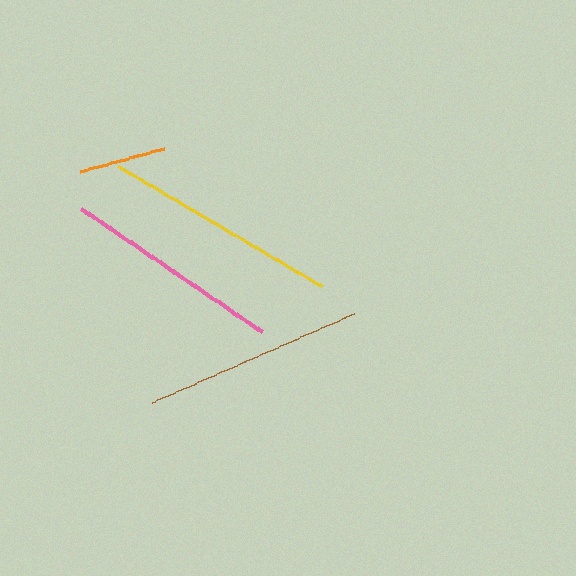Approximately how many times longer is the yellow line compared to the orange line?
The yellow line is approximately 2.7 times the length of the orange line.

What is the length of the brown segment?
The brown segment is approximately 221 pixels long.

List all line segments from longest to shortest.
From longest to shortest: yellow, brown, pink, orange.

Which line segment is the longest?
The yellow line is the longest at approximately 237 pixels.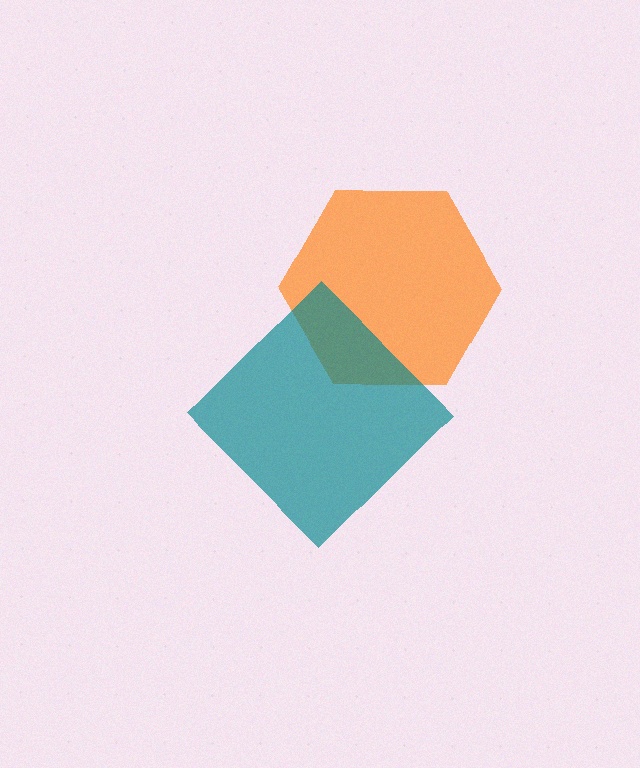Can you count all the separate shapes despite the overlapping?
Yes, there are 2 separate shapes.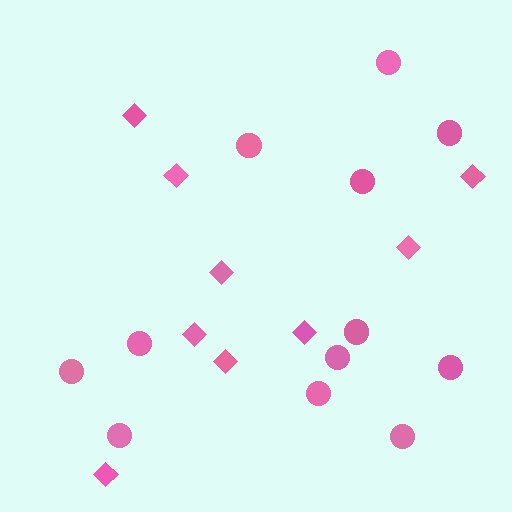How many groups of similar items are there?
There are 2 groups: one group of circles (12) and one group of diamonds (9).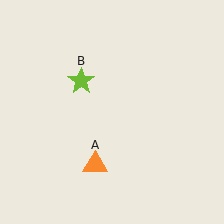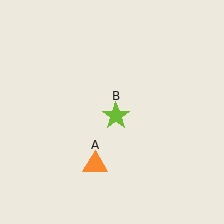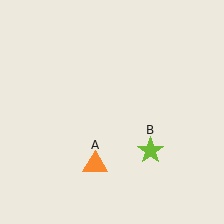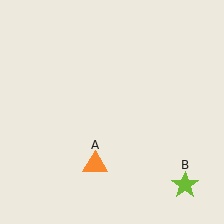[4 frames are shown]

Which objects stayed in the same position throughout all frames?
Orange triangle (object A) remained stationary.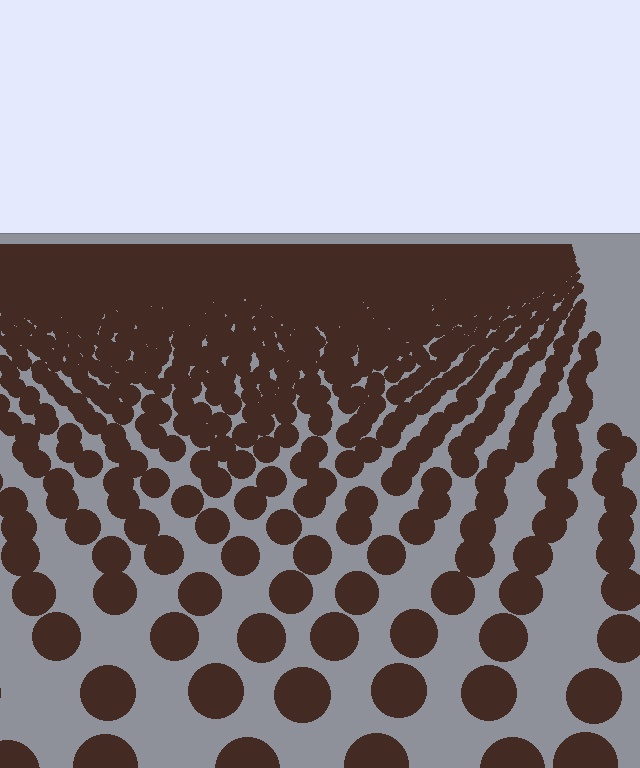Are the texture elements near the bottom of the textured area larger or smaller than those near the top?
Larger. Near the bottom, elements are closer to the viewer and appear at a bigger on-screen size.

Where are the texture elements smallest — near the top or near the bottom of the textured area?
Near the top.